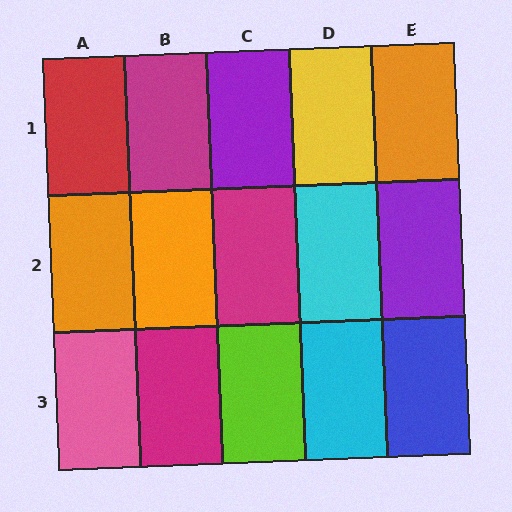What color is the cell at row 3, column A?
Pink.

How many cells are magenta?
3 cells are magenta.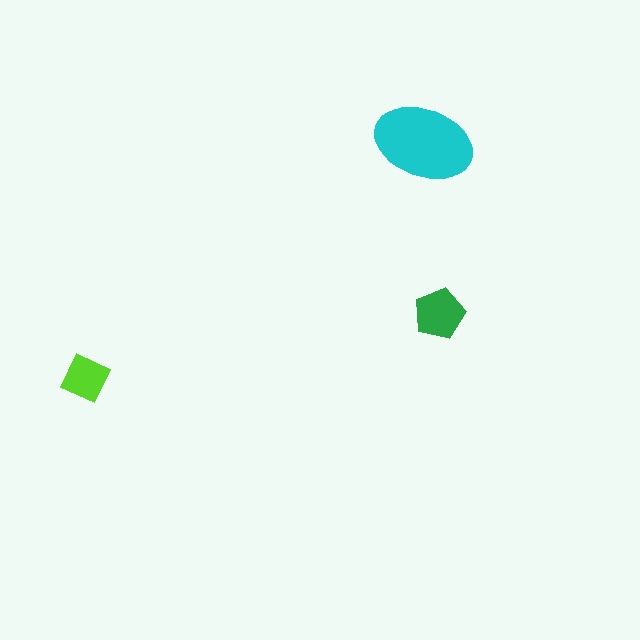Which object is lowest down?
The lime square is bottommost.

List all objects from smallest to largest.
The lime square, the green pentagon, the cyan ellipse.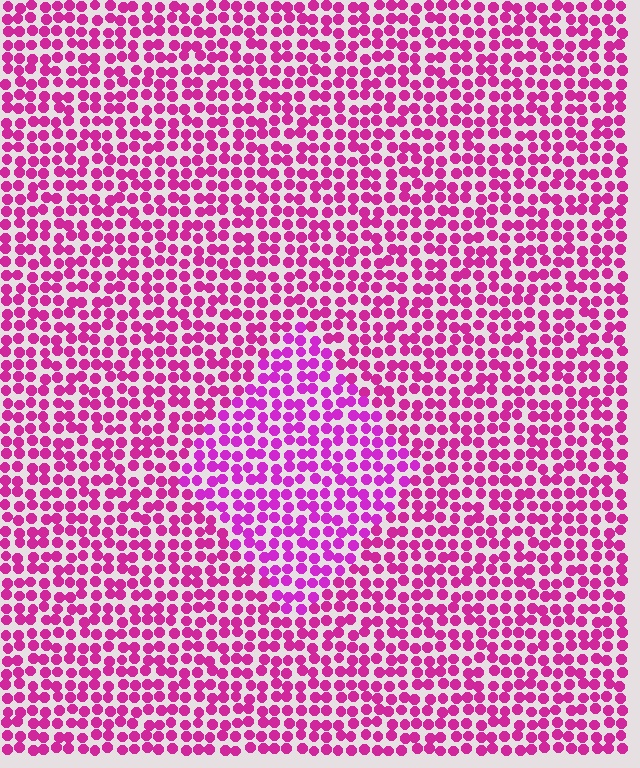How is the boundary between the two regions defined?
The boundary is defined purely by a slight shift in hue (about 18 degrees). Spacing, size, and orientation are identical on both sides.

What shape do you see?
I see a diamond.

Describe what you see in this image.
The image is filled with small magenta elements in a uniform arrangement. A diamond-shaped region is visible where the elements are tinted to a slightly different hue, forming a subtle color boundary.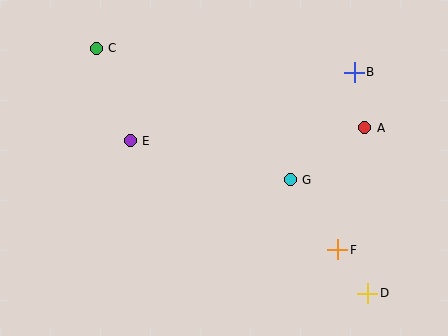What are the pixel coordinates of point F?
Point F is at (338, 250).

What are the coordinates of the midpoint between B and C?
The midpoint between B and C is at (225, 60).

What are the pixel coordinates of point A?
Point A is at (365, 128).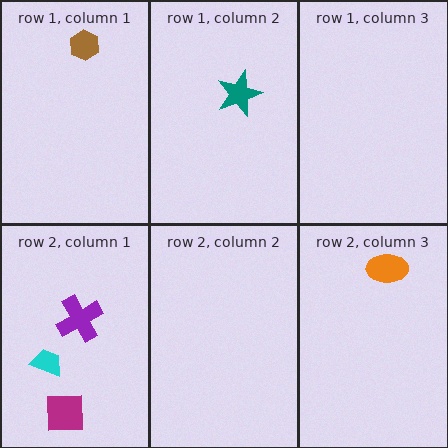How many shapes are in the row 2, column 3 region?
1.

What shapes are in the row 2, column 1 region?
The purple cross, the magenta square, the cyan trapezoid.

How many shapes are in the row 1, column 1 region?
1.